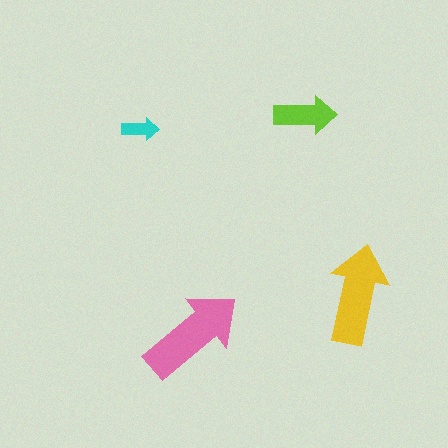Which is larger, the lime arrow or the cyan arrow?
The lime one.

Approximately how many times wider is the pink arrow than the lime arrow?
About 1.5 times wider.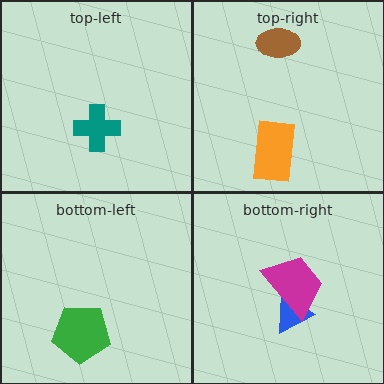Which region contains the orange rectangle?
The top-right region.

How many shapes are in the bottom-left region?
1.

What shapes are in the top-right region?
The orange rectangle, the brown ellipse.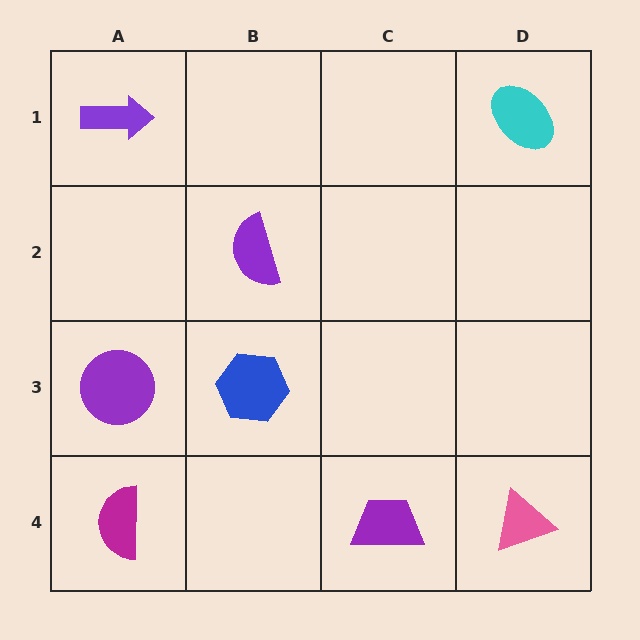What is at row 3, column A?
A purple circle.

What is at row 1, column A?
A purple arrow.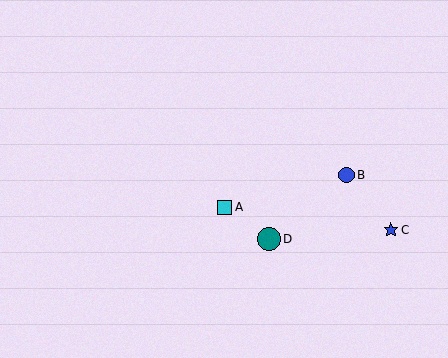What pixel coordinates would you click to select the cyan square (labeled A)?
Click at (225, 207) to select the cyan square A.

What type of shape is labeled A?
Shape A is a cyan square.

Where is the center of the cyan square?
The center of the cyan square is at (225, 207).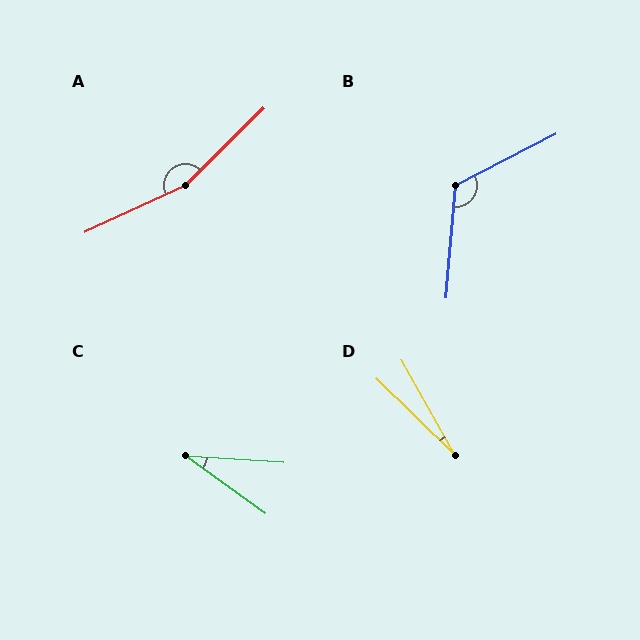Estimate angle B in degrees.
Approximately 122 degrees.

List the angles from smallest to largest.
D (16°), C (32°), B (122°), A (160°).